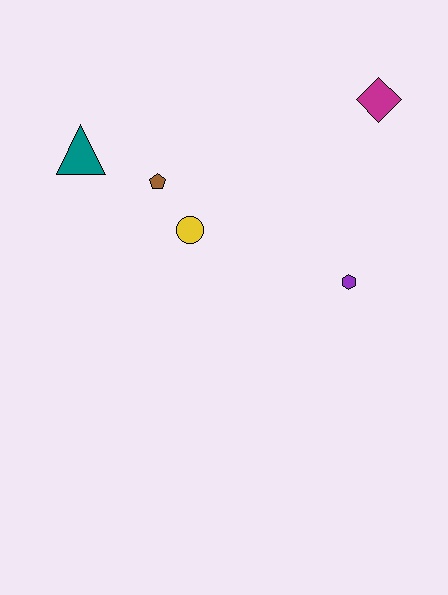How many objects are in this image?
There are 5 objects.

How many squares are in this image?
There are no squares.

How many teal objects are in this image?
There is 1 teal object.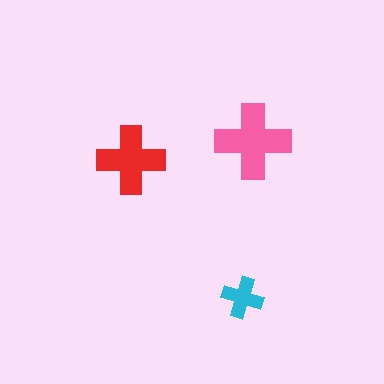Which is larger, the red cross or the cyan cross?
The red one.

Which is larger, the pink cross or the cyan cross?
The pink one.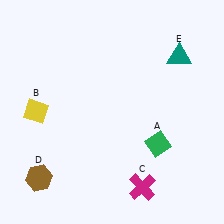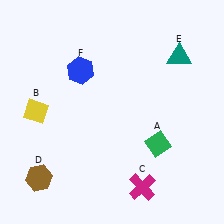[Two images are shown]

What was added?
A blue hexagon (F) was added in Image 2.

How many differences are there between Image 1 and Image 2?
There is 1 difference between the two images.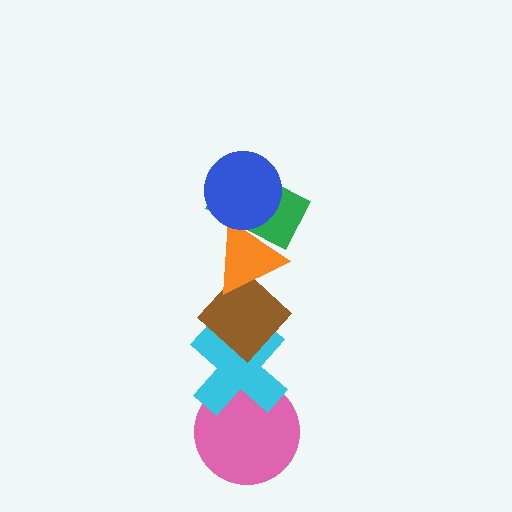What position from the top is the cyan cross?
The cyan cross is 5th from the top.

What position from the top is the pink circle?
The pink circle is 6th from the top.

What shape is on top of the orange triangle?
The green rectangle is on top of the orange triangle.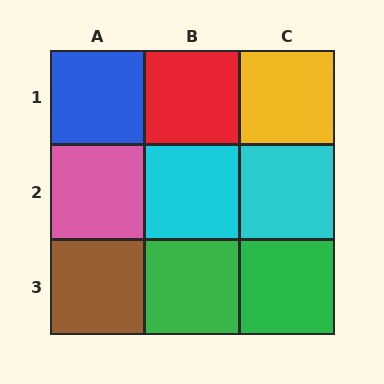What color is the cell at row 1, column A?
Blue.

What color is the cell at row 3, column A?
Brown.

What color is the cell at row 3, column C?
Green.